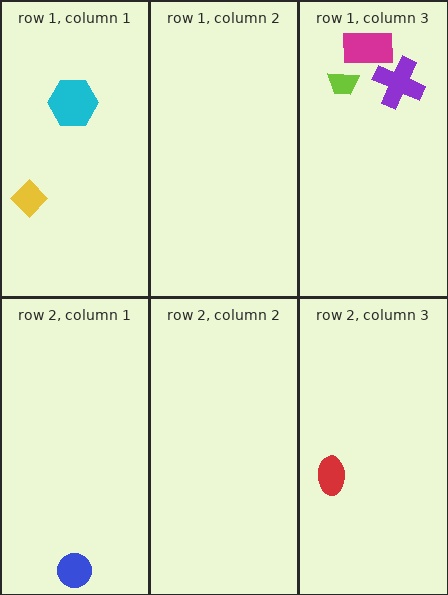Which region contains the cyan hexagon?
The row 1, column 1 region.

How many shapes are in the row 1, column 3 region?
3.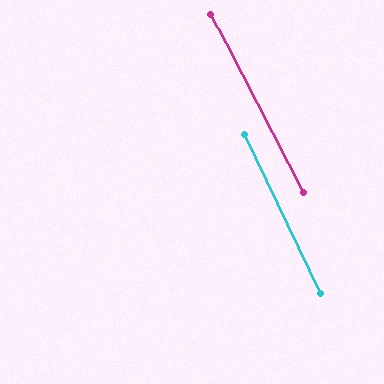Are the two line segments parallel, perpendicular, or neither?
Parallel — their directions differ by only 1.8°.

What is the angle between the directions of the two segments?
Approximately 2 degrees.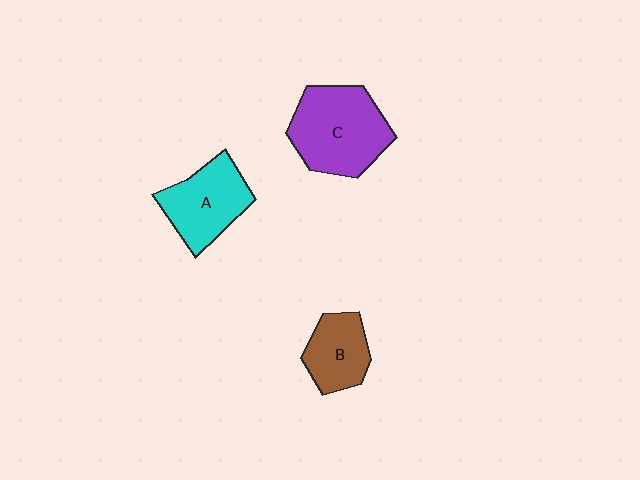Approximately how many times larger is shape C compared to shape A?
Approximately 1.3 times.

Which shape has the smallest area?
Shape B (brown).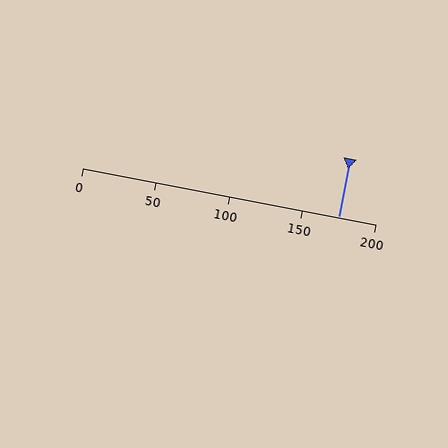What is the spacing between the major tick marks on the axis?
The major ticks are spaced 50 apart.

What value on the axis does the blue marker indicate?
The marker indicates approximately 175.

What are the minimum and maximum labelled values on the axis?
The axis runs from 0 to 200.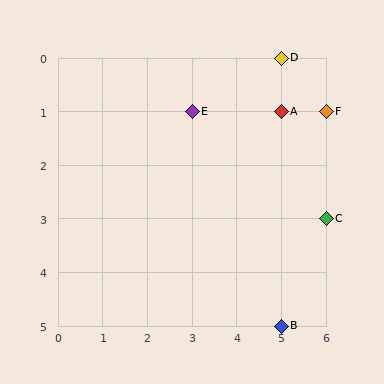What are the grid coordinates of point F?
Point F is at grid coordinates (6, 1).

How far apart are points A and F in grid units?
Points A and F are 1 column apart.